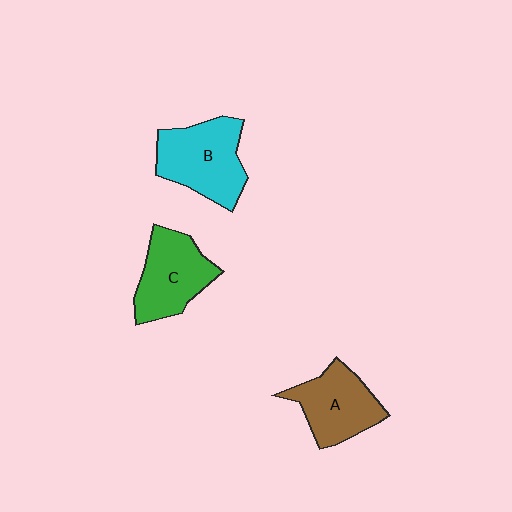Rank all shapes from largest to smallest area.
From largest to smallest: B (cyan), C (green), A (brown).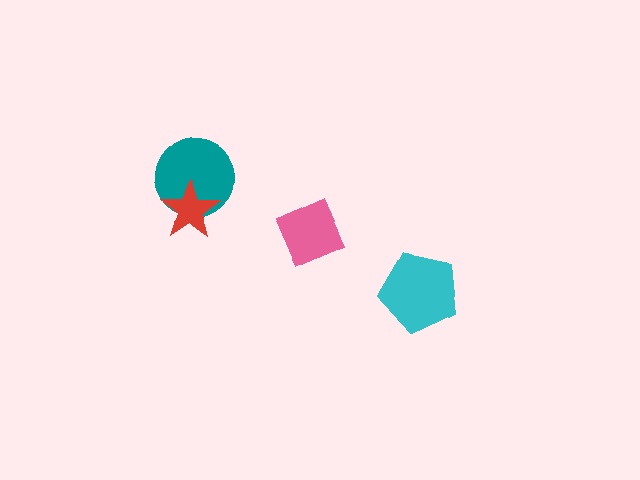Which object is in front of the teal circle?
The red star is in front of the teal circle.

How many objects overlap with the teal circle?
1 object overlaps with the teal circle.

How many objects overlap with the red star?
1 object overlaps with the red star.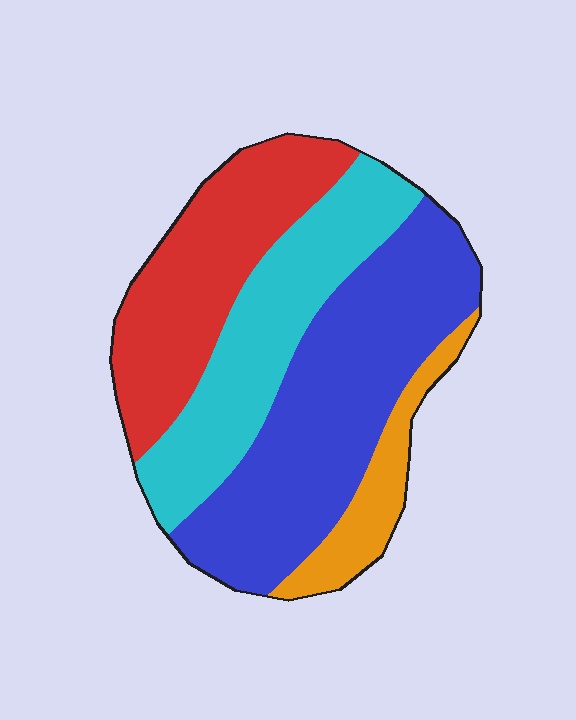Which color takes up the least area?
Orange, at roughly 10%.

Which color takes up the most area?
Blue, at roughly 40%.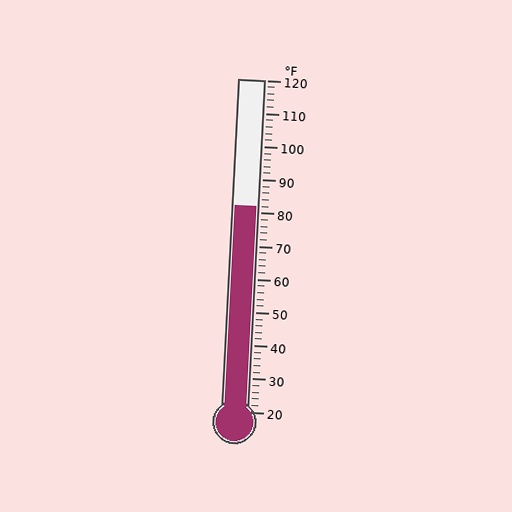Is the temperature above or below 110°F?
The temperature is below 110°F.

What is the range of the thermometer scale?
The thermometer scale ranges from 20°F to 120°F.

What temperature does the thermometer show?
The thermometer shows approximately 82°F.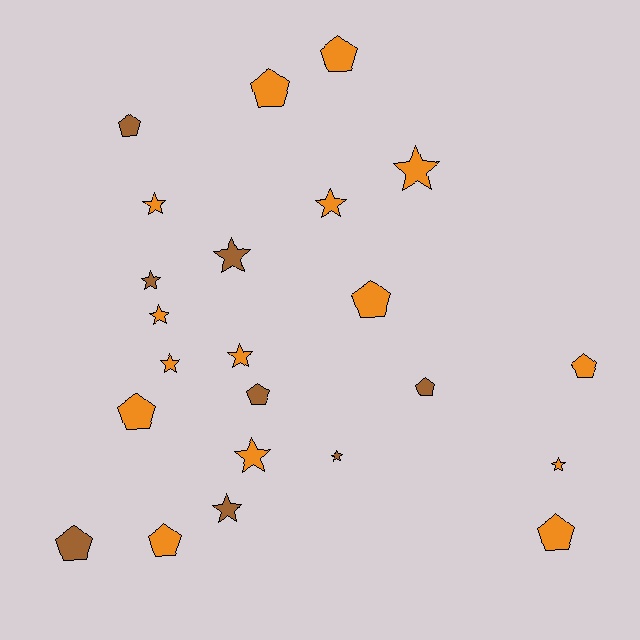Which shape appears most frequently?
Star, with 12 objects.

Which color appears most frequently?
Orange, with 15 objects.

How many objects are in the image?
There are 23 objects.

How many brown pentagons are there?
There are 4 brown pentagons.